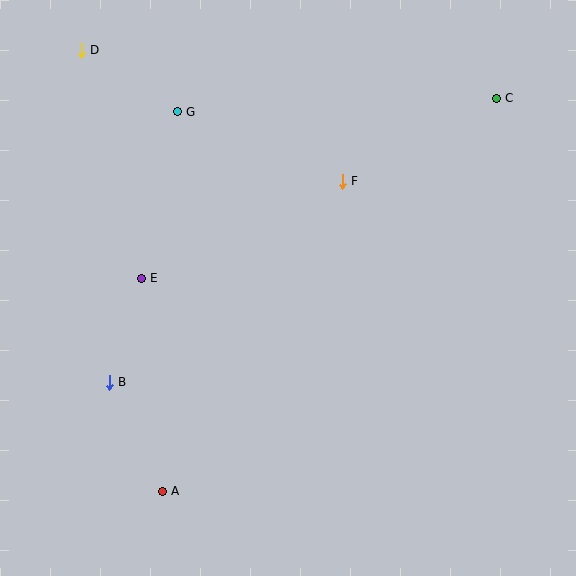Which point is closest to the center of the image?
Point F at (342, 181) is closest to the center.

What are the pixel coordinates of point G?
Point G is at (177, 112).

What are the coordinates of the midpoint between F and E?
The midpoint between F and E is at (242, 230).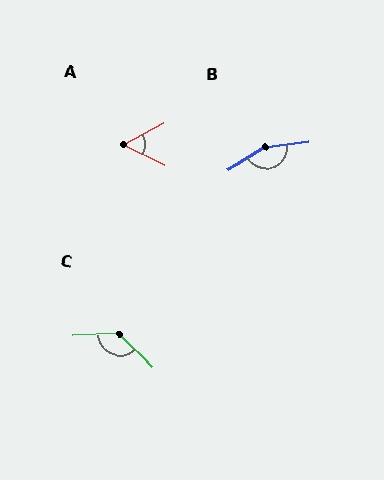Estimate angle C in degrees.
Approximately 132 degrees.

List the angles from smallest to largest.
A (54°), C (132°), B (155°).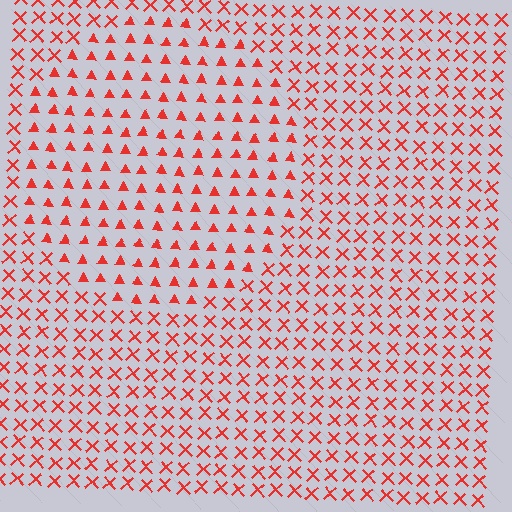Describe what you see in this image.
The image is filled with small red elements arranged in a uniform grid. A circle-shaped region contains triangles, while the surrounding area contains X marks. The boundary is defined purely by the change in element shape.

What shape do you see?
I see a circle.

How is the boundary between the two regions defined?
The boundary is defined by a change in element shape: triangles inside vs. X marks outside. All elements share the same color and spacing.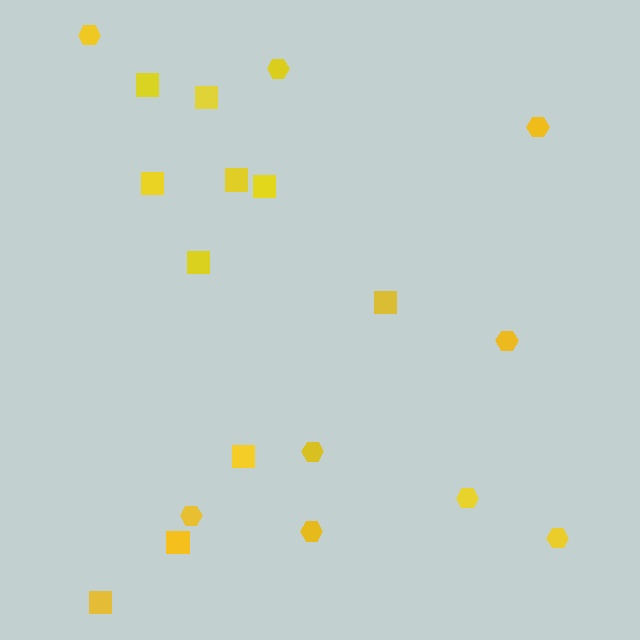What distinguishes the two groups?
There are 2 groups: one group of hexagons (9) and one group of squares (10).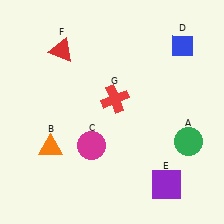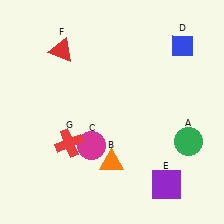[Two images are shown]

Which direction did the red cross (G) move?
The red cross (G) moved left.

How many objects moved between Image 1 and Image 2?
2 objects moved between the two images.